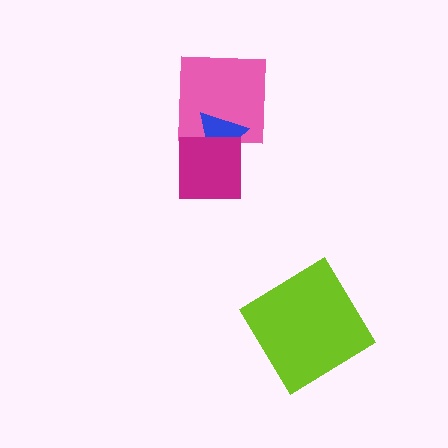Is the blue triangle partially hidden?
Yes, it is partially covered by another shape.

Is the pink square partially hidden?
Yes, it is partially covered by another shape.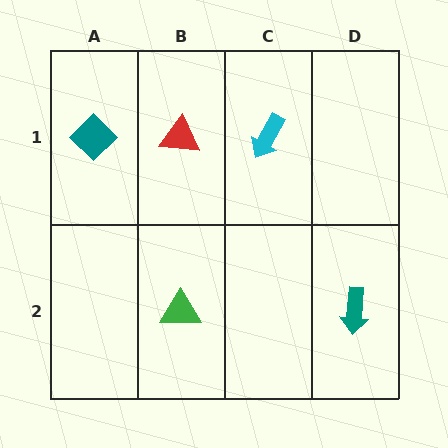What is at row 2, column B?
A green triangle.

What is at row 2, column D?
A teal arrow.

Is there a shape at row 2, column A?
No, that cell is empty.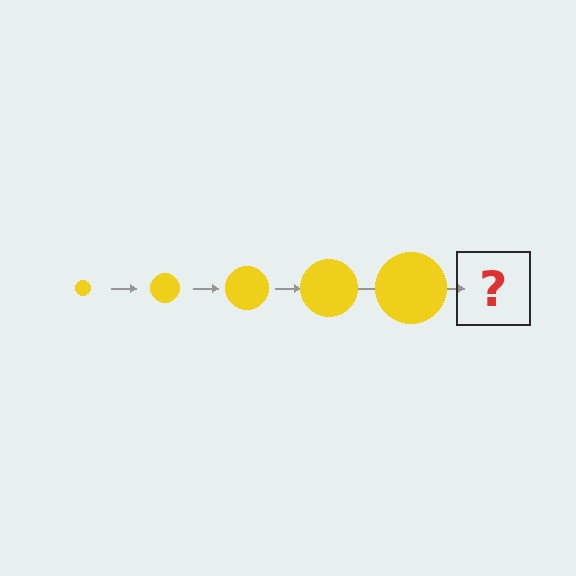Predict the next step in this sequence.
The next step is a yellow circle, larger than the previous one.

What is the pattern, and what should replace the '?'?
The pattern is that the circle gets progressively larger each step. The '?' should be a yellow circle, larger than the previous one.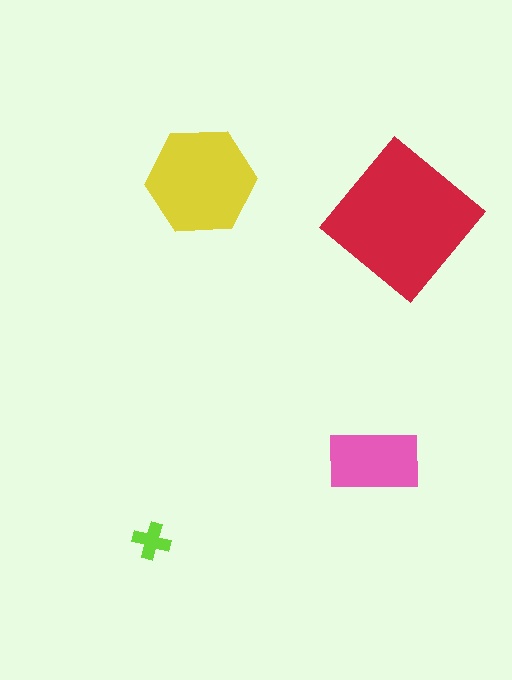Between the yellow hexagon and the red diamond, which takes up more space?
The red diamond.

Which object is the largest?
The red diamond.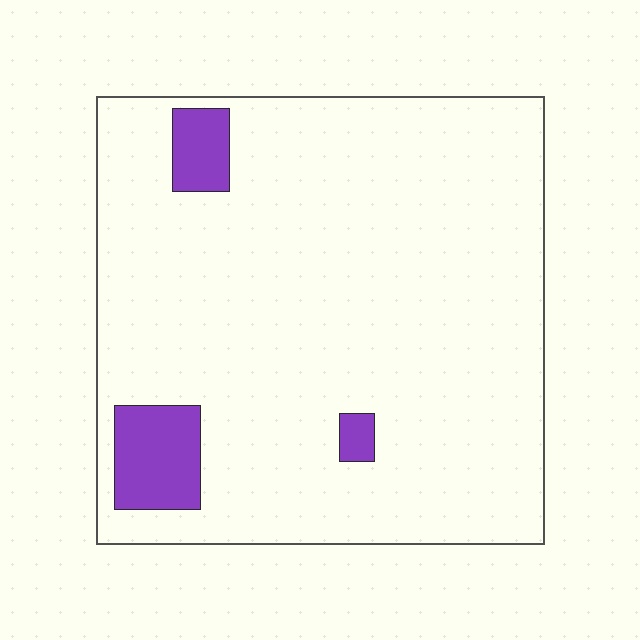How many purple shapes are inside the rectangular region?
3.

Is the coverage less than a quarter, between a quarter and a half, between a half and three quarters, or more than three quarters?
Less than a quarter.